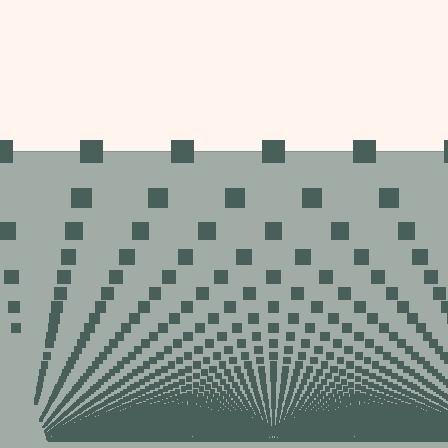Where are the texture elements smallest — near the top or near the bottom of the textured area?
Near the bottom.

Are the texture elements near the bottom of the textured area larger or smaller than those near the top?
Smaller. The gradient is inverted — elements near the bottom are smaller and denser.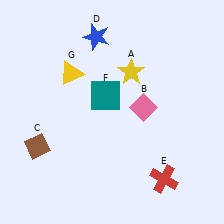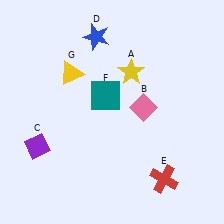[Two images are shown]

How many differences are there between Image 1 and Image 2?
There is 1 difference between the two images.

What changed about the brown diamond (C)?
In Image 1, C is brown. In Image 2, it changed to purple.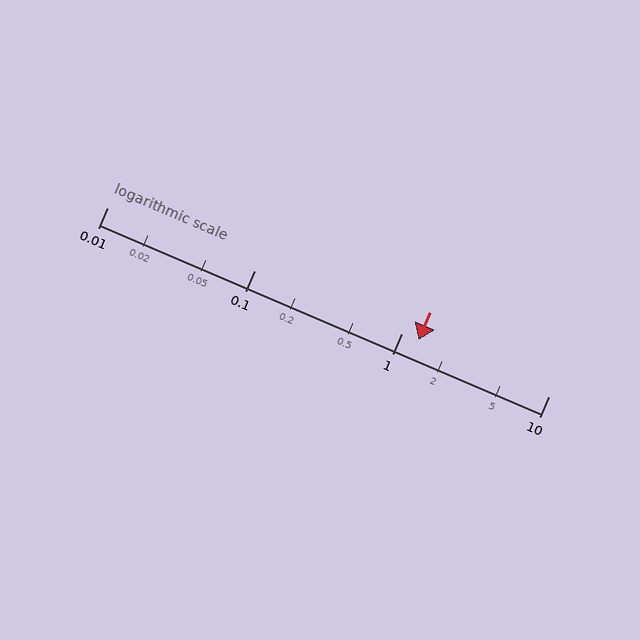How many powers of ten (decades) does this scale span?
The scale spans 3 decades, from 0.01 to 10.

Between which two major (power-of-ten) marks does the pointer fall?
The pointer is between 1 and 10.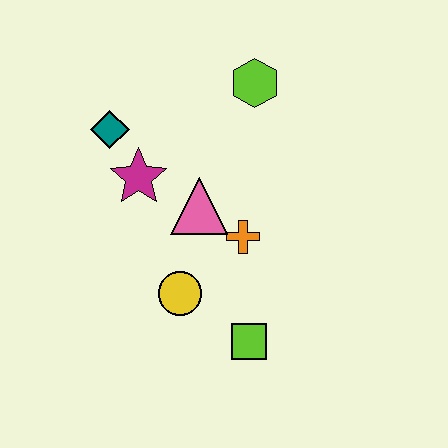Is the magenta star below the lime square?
No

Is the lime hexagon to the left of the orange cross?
No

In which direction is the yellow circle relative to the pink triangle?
The yellow circle is below the pink triangle.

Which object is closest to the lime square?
The yellow circle is closest to the lime square.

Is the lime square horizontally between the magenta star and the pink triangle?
No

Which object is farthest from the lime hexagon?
The lime square is farthest from the lime hexagon.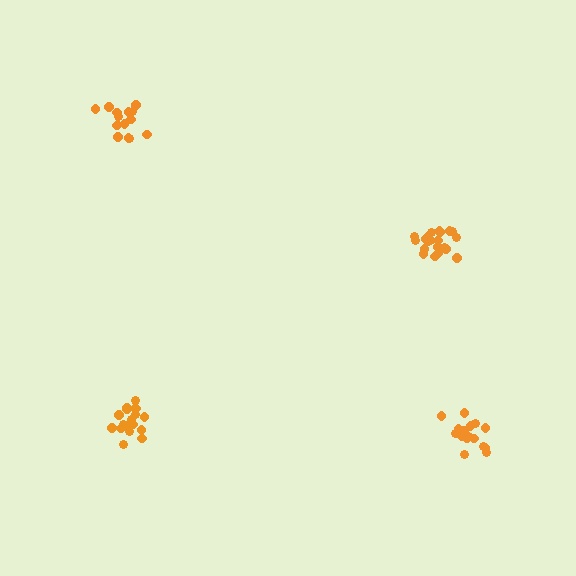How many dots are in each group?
Group 1: 21 dots, Group 2: 15 dots, Group 3: 18 dots, Group 4: 17 dots (71 total).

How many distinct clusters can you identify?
There are 4 distinct clusters.